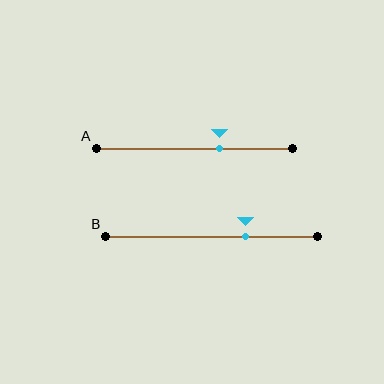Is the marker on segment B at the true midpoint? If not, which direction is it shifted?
No, the marker on segment B is shifted to the right by about 16% of the segment length.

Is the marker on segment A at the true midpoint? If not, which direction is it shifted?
No, the marker on segment A is shifted to the right by about 13% of the segment length.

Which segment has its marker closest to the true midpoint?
Segment A has its marker closest to the true midpoint.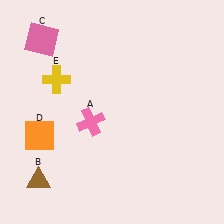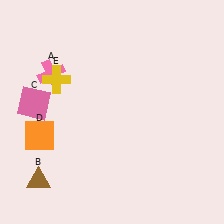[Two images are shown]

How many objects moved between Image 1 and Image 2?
2 objects moved between the two images.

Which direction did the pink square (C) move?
The pink square (C) moved down.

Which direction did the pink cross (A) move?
The pink cross (A) moved up.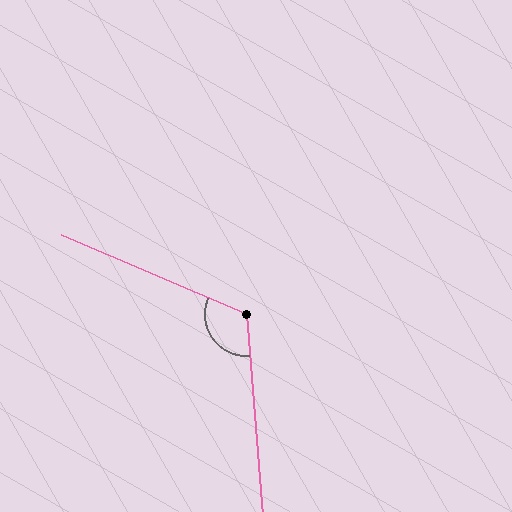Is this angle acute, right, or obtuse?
It is obtuse.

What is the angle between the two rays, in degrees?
Approximately 118 degrees.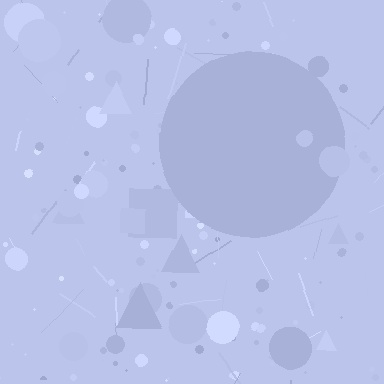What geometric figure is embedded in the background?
A circle is embedded in the background.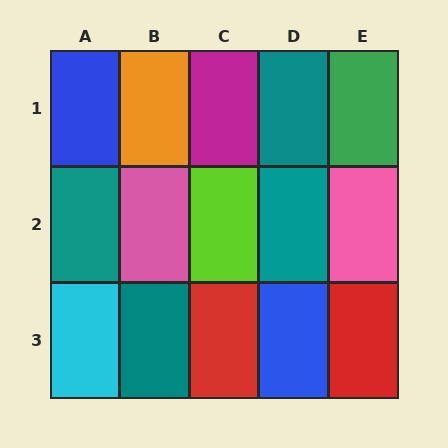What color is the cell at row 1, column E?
Green.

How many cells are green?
1 cell is green.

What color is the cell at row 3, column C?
Red.